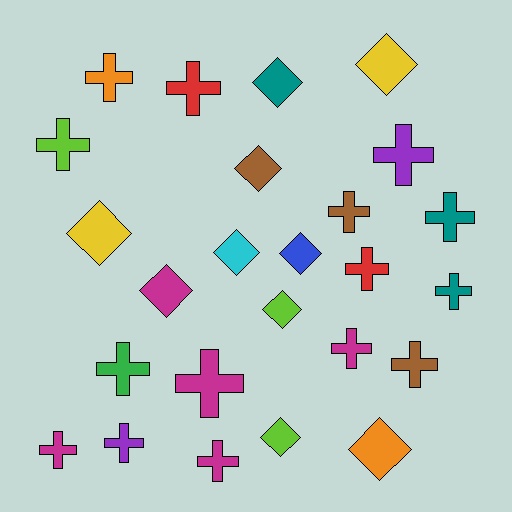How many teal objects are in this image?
There are 3 teal objects.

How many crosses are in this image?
There are 15 crosses.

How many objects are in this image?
There are 25 objects.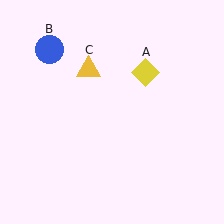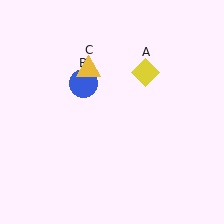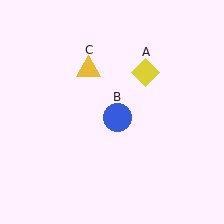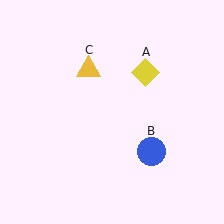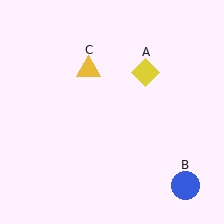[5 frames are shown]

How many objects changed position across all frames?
1 object changed position: blue circle (object B).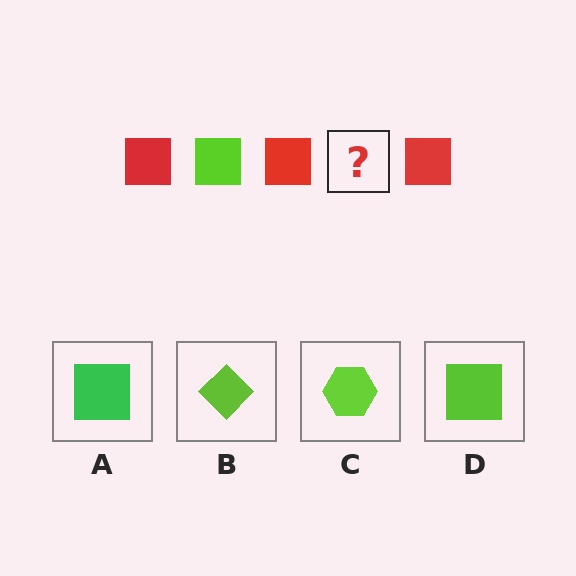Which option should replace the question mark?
Option D.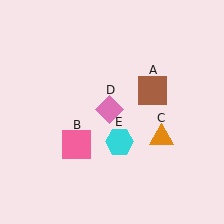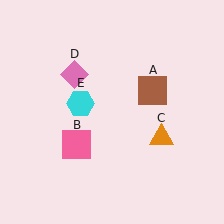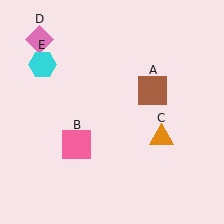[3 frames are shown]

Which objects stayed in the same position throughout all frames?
Brown square (object A) and pink square (object B) and orange triangle (object C) remained stationary.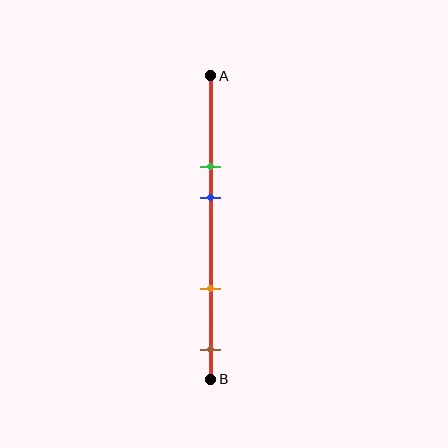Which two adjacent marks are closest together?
The green and blue marks are the closest adjacent pair.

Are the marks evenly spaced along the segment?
No, the marks are not evenly spaced.